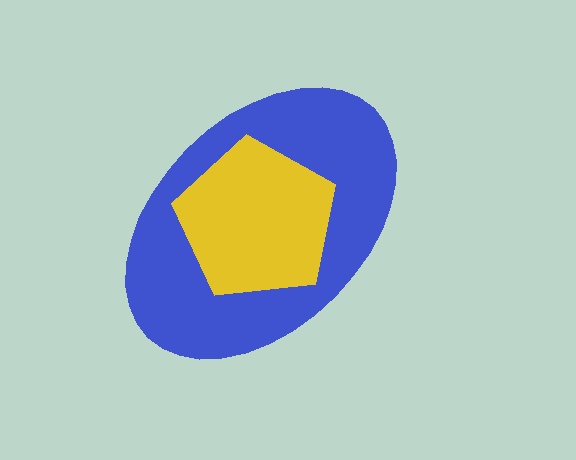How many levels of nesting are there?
2.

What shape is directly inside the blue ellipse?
The yellow pentagon.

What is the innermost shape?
The yellow pentagon.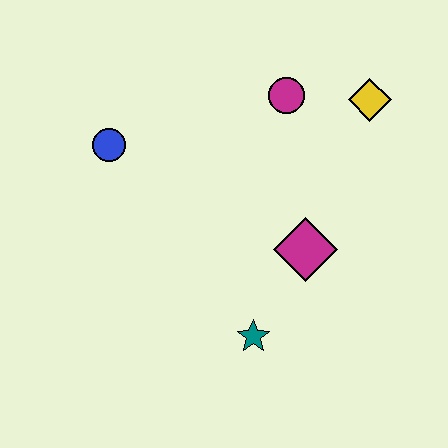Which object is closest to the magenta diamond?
The teal star is closest to the magenta diamond.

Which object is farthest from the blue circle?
The yellow diamond is farthest from the blue circle.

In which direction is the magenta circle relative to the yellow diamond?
The magenta circle is to the left of the yellow diamond.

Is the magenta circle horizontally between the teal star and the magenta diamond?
Yes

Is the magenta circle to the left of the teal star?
No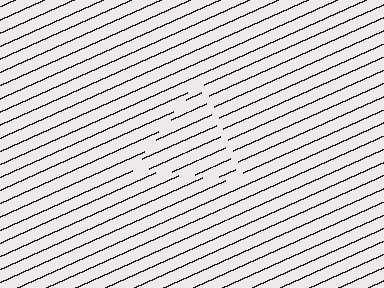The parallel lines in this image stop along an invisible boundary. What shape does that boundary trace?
An illusory triangle. The interior of the shape contains the same grating, shifted by half a period — the contour is defined by the phase discontinuity where line-ends from the inner and outer gratings abut.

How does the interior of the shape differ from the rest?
The interior of the shape contains the same grating, shifted by half a period — the contour is defined by the phase discontinuity where line-ends from the inner and outer gratings abut.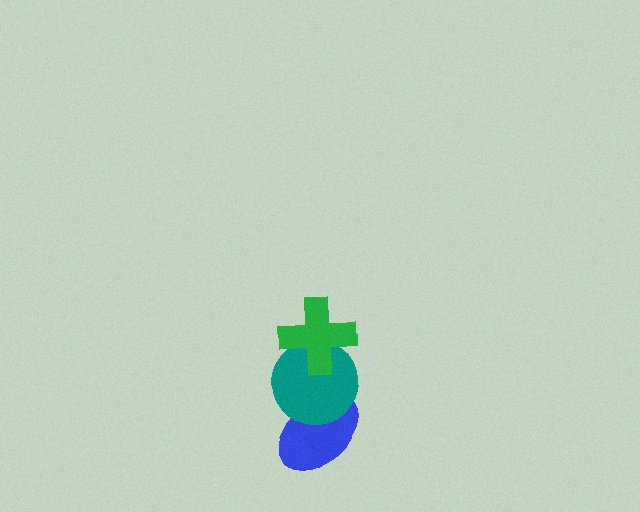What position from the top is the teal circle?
The teal circle is 2nd from the top.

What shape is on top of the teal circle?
The green cross is on top of the teal circle.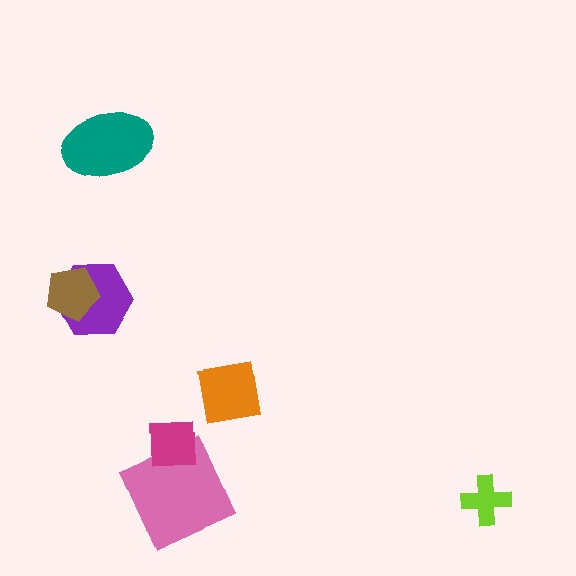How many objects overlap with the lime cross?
0 objects overlap with the lime cross.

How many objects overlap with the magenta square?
1 object overlaps with the magenta square.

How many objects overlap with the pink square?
1 object overlaps with the pink square.